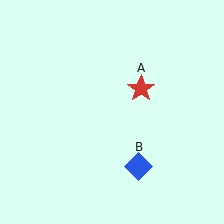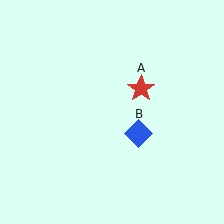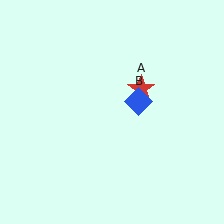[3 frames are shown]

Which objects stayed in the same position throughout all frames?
Red star (object A) remained stationary.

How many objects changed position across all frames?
1 object changed position: blue diamond (object B).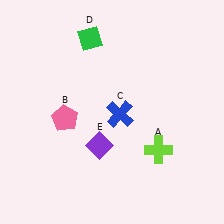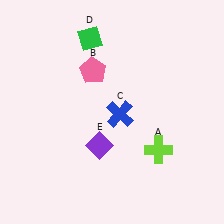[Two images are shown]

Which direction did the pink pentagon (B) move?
The pink pentagon (B) moved up.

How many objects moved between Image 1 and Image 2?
1 object moved between the two images.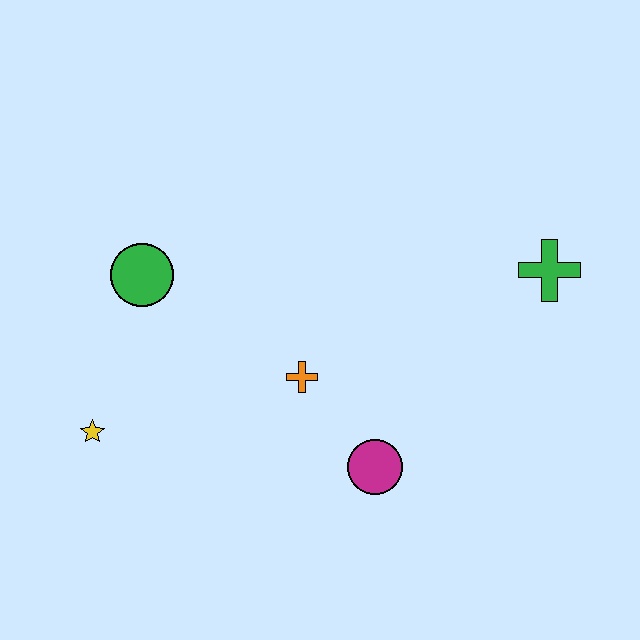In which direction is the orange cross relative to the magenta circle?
The orange cross is above the magenta circle.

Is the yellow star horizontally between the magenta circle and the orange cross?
No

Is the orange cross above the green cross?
No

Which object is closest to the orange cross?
The magenta circle is closest to the orange cross.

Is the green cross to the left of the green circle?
No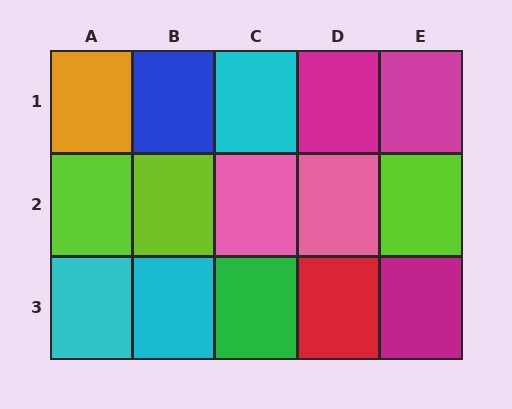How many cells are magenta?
3 cells are magenta.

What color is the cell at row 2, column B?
Lime.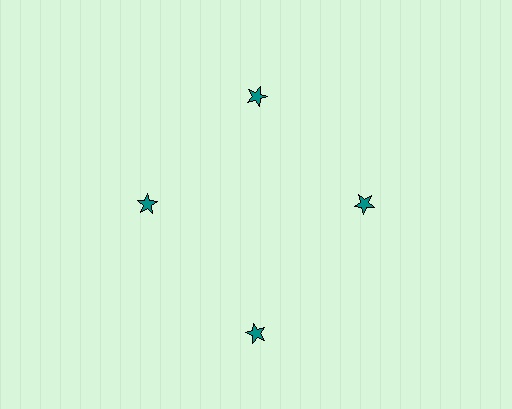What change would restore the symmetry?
The symmetry would be restored by moving it inward, back onto the ring so that all 4 stars sit at equal angles and equal distance from the center.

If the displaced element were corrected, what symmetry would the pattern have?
It would have 4-fold rotational symmetry — the pattern would map onto itself every 90 degrees.